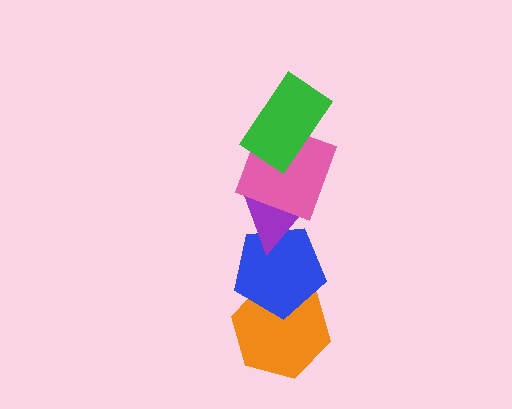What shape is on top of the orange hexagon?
The blue pentagon is on top of the orange hexagon.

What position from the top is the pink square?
The pink square is 2nd from the top.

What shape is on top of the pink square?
The green rectangle is on top of the pink square.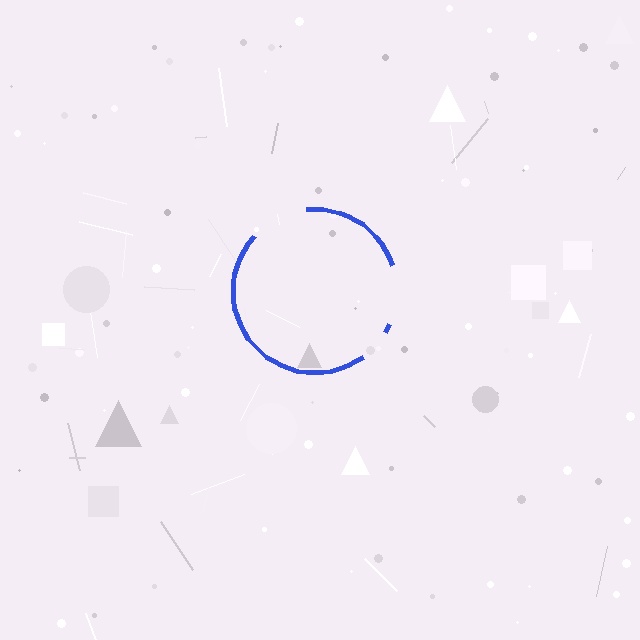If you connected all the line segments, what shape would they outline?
They would outline a circle.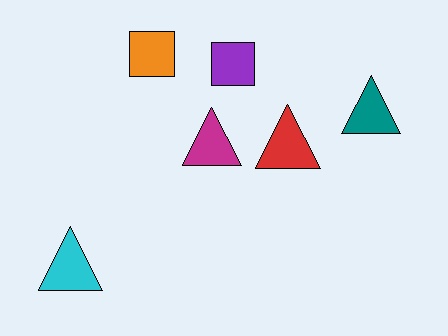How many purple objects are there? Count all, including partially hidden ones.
There is 1 purple object.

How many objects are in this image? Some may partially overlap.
There are 6 objects.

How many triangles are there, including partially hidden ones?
There are 4 triangles.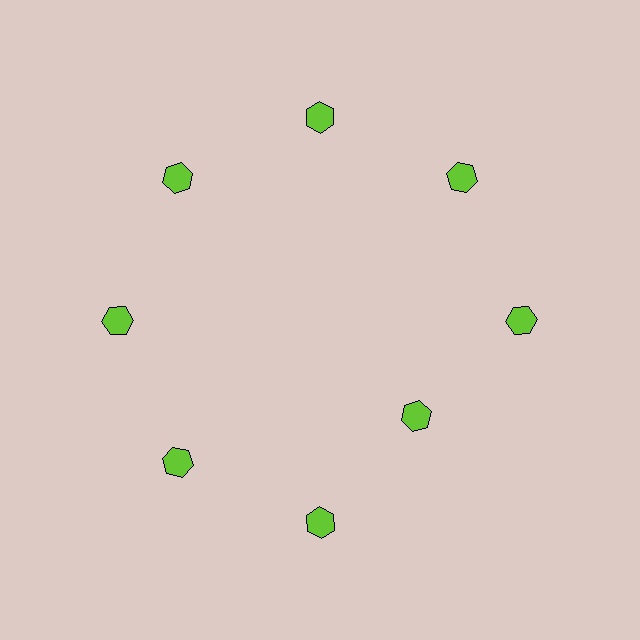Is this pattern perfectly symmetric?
No. The 8 lime hexagons are arranged in a ring, but one element near the 4 o'clock position is pulled inward toward the center, breaking the 8-fold rotational symmetry.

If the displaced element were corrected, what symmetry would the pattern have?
It would have 8-fold rotational symmetry — the pattern would map onto itself every 45 degrees.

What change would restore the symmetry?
The symmetry would be restored by moving it outward, back onto the ring so that all 8 hexagons sit at equal angles and equal distance from the center.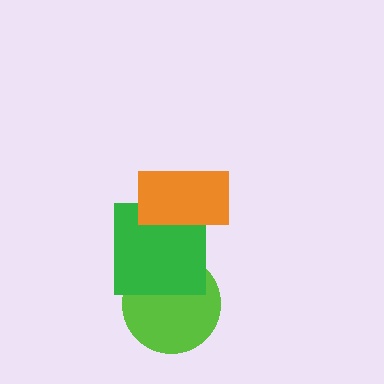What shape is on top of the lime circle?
The green square is on top of the lime circle.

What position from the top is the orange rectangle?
The orange rectangle is 1st from the top.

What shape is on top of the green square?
The orange rectangle is on top of the green square.